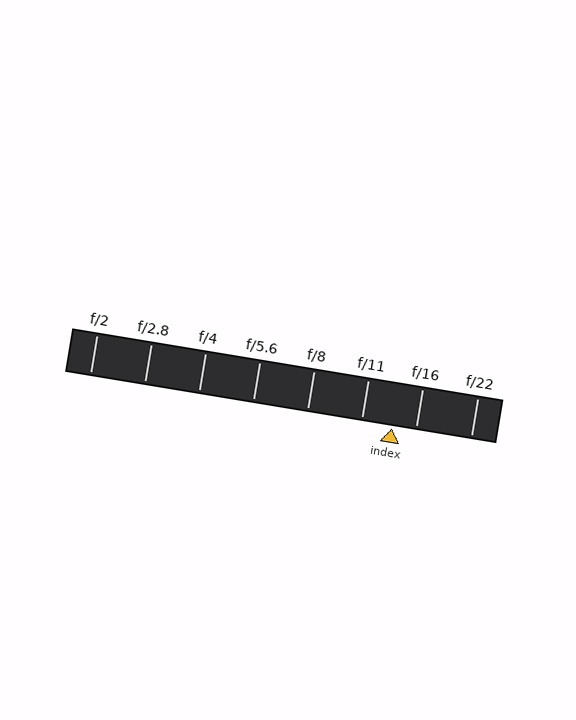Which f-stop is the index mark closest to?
The index mark is closest to f/16.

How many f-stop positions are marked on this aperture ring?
There are 8 f-stop positions marked.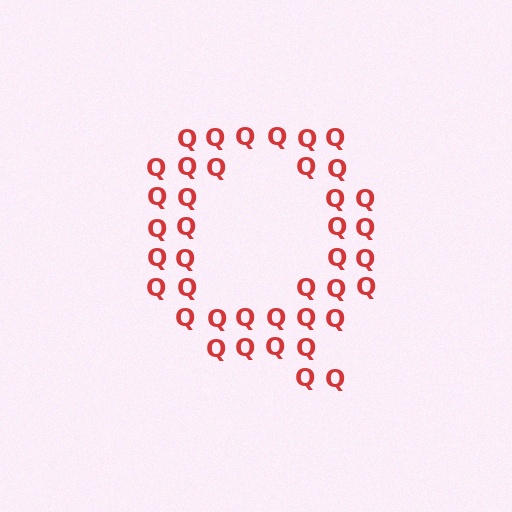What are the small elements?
The small elements are letter Q's.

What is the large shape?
The large shape is the letter Q.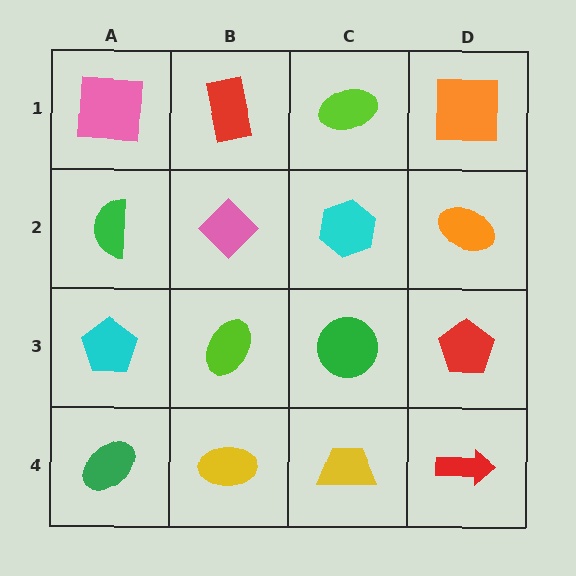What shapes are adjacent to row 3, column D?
An orange ellipse (row 2, column D), a red arrow (row 4, column D), a green circle (row 3, column C).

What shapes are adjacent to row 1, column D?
An orange ellipse (row 2, column D), a lime ellipse (row 1, column C).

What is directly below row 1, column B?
A pink diamond.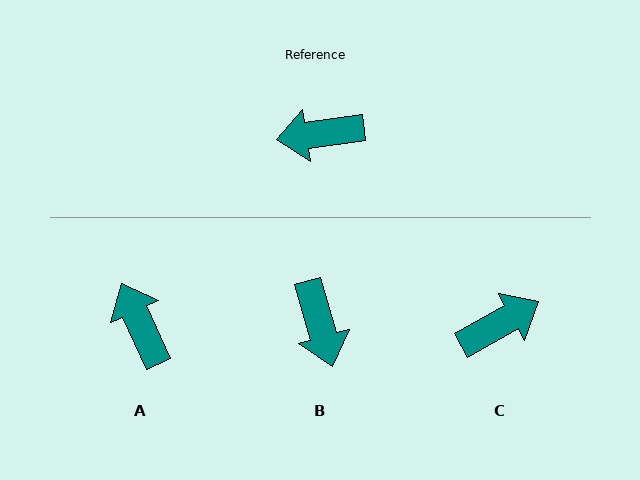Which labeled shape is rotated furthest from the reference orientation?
C, about 159 degrees away.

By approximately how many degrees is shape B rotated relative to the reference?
Approximately 98 degrees counter-clockwise.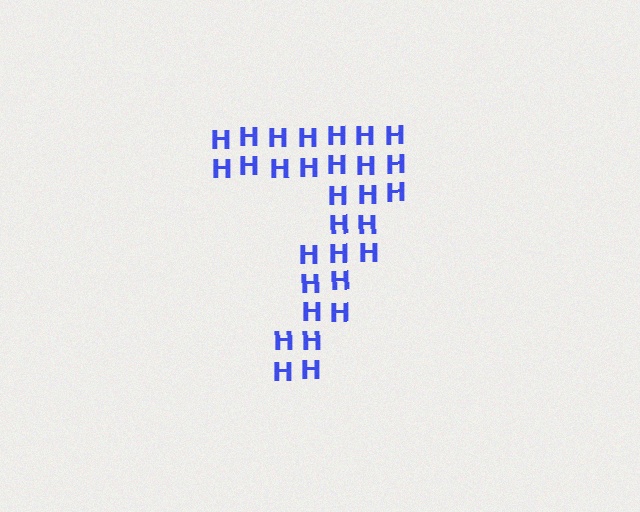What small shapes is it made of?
It is made of small letter H's.